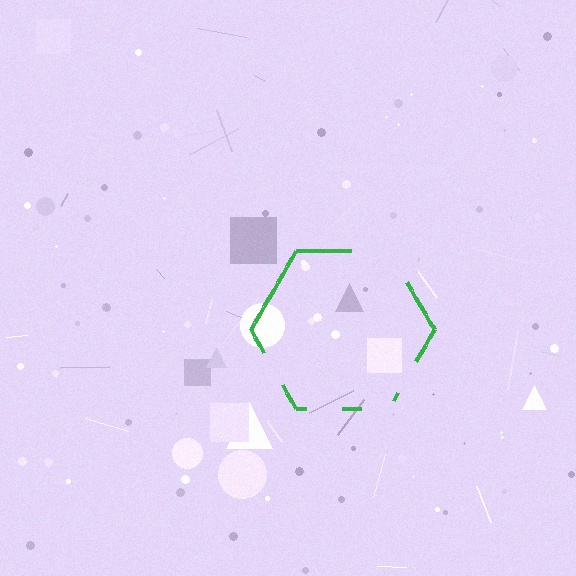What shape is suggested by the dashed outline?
The dashed outline suggests a hexagon.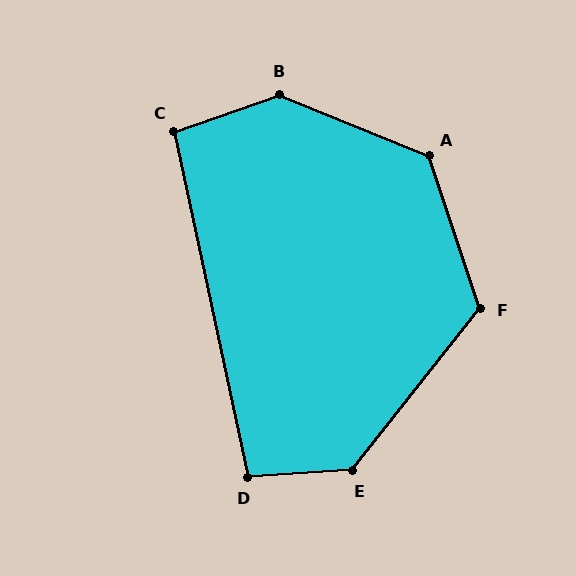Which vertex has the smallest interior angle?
C, at approximately 97 degrees.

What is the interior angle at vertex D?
Approximately 98 degrees (obtuse).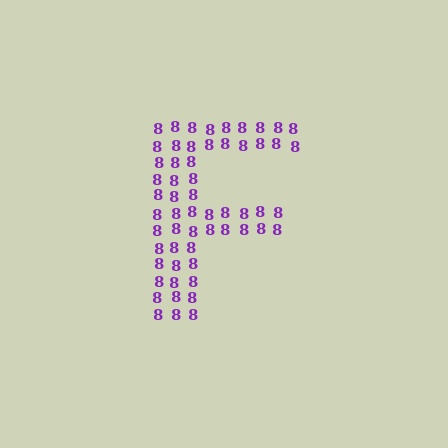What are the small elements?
The small elements are digit 8's.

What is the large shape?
The large shape is the letter F.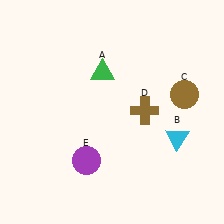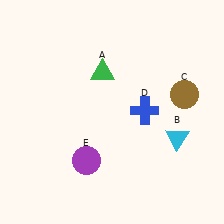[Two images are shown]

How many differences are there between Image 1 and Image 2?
There is 1 difference between the two images.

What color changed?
The cross (D) changed from brown in Image 1 to blue in Image 2.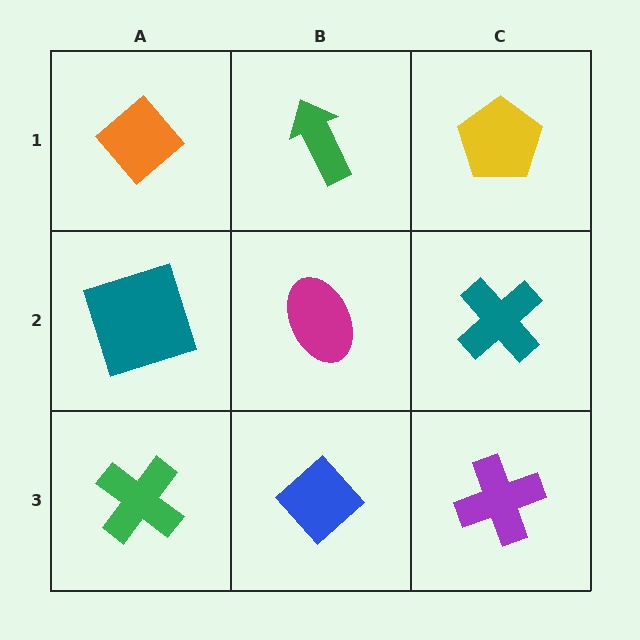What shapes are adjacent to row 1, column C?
A teal cross (row 2, column C), a green arrow (row 1, column B).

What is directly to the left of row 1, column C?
A green arrow.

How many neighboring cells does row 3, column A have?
2.